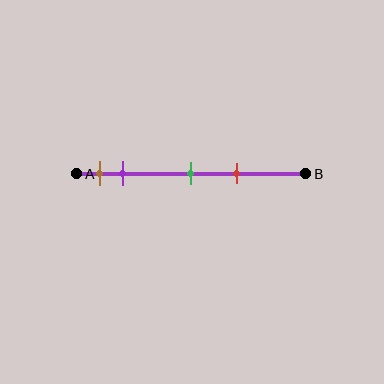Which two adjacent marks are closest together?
The brown and purple marks are the closest adjacent pair.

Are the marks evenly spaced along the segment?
No, the marks are not evenly spaced.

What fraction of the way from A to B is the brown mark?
The brown mark is approximately 10% (0.1) of the way from A to B.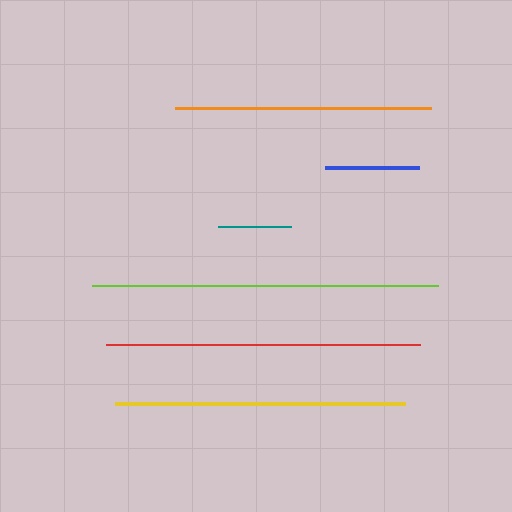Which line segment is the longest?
The lime line is the longest at approximately 345 pixels.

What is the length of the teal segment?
The teal segment is approximately 73 pixels long.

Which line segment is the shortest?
The teal line is the shortest at approximately 73 pixels.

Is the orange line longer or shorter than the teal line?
The orange line is longer than the teal line.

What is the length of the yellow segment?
The yellow segment is approximately 290 pixels long.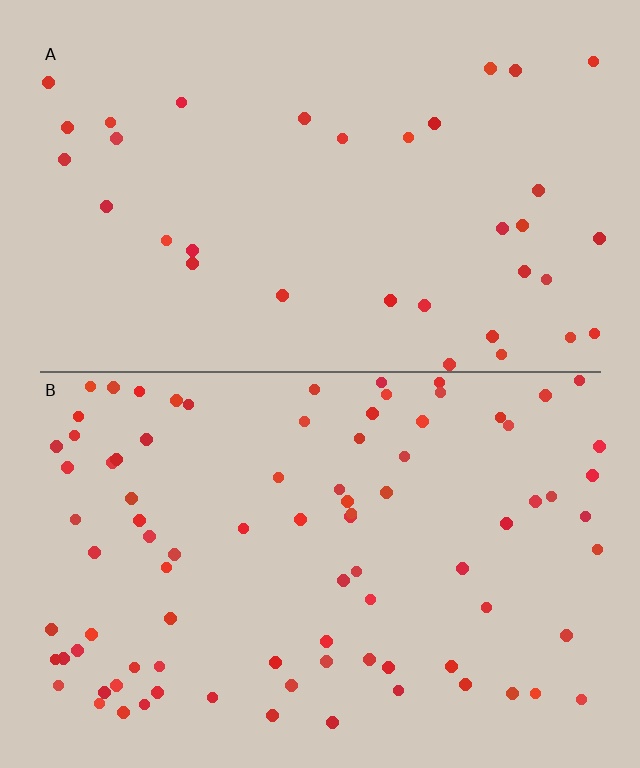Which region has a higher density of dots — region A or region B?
B (the bottom).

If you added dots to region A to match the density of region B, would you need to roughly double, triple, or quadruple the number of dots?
Approximately triple.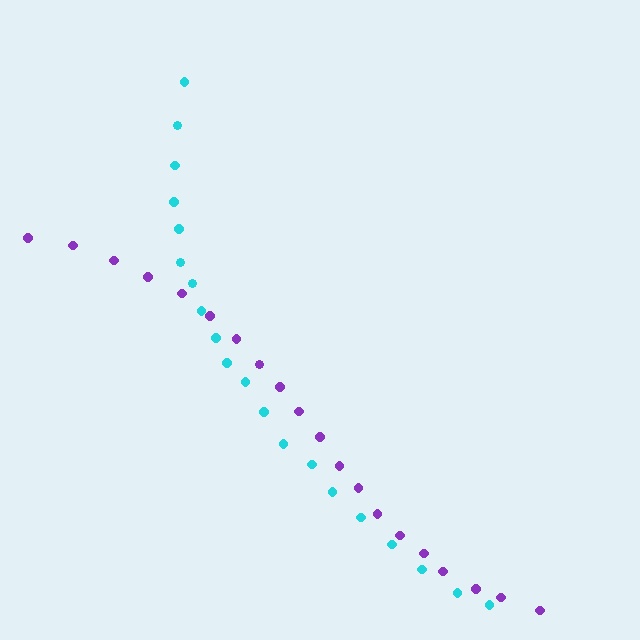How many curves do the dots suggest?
There are 2 distinct paths.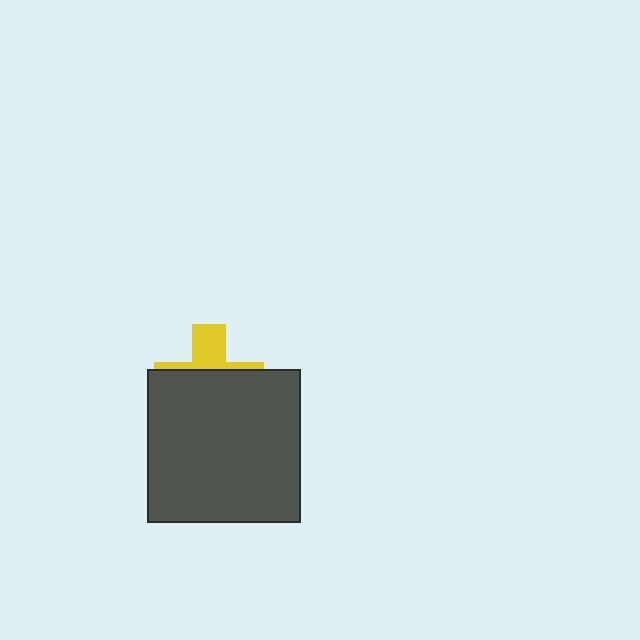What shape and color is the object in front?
The object in front is a dark gray square.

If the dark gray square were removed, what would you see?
You would see the complete yellow cross.